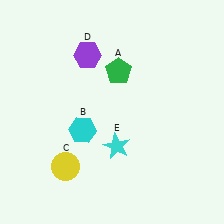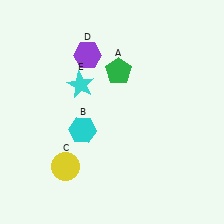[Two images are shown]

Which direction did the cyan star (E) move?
The cyan star (E) moved up.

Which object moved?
The cyan star (E) moved up.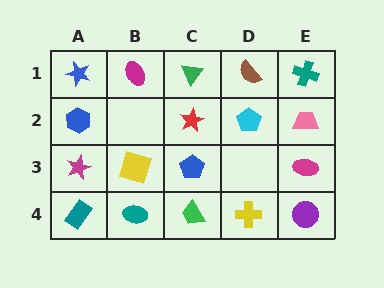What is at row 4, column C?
A green trapezoid.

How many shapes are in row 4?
5 shapes.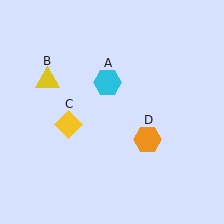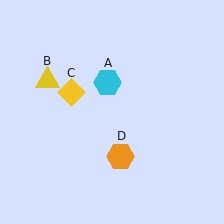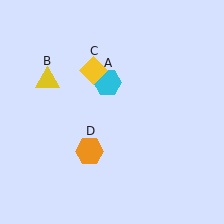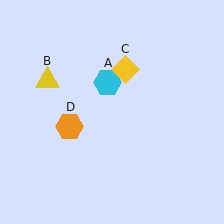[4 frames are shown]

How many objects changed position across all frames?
2 objects changed position: yellow diamond (object C), orange hexagon (object D).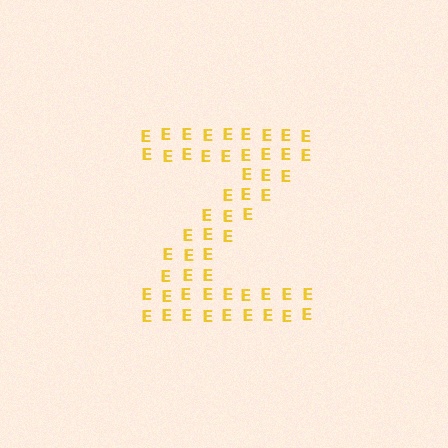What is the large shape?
The large shape is the letter Z.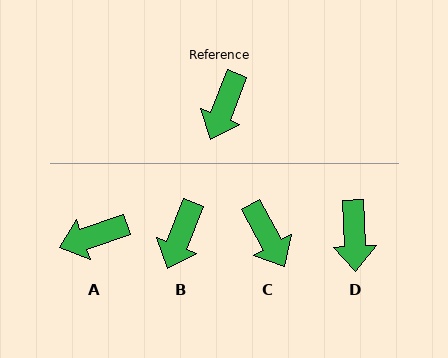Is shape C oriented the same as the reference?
No, it is off by about 50 degrees.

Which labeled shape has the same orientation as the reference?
B.